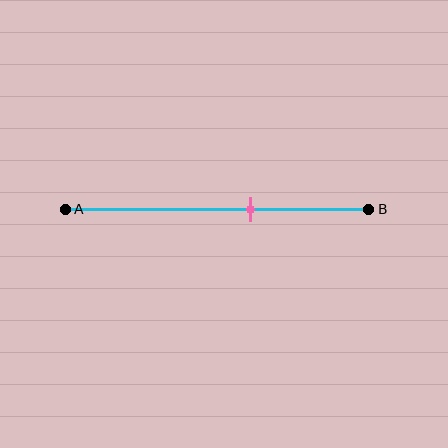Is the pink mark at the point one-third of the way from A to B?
No, the mark is at about 60% from A, not at the 33% one-third point.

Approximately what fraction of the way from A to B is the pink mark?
The pink mark is approximately 60% of the way from A to B.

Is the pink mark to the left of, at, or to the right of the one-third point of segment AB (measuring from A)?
The pink mark is to the right of the one-third point of segment AB.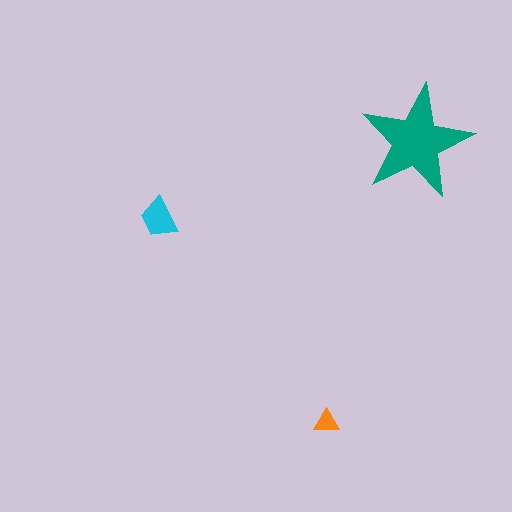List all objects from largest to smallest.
The teal star, the cyan trapezoid, the orange triangle.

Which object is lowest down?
The orange triangle is bottommost.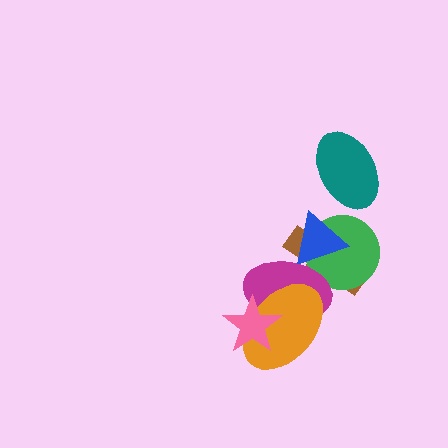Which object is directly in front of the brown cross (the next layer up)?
The green circle is directly in front of the brown cross.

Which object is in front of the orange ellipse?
The pink star is in front of the orange ellipse.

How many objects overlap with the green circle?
3 objects overlap with the green circle.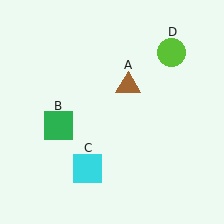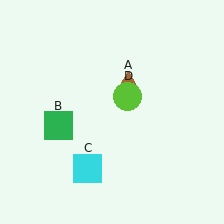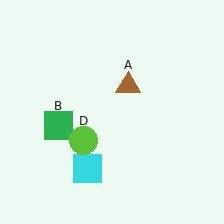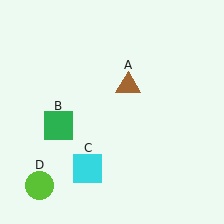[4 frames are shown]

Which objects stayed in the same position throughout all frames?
Brown triangle (object A) and green square (object B) and cyan square (object C) remained stationary.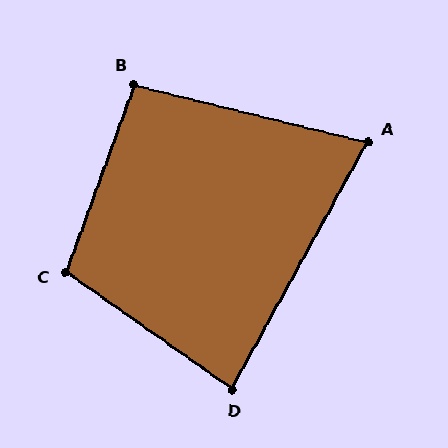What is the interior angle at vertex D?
Approximately 84 degrees (acute).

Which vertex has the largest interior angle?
C, at approximately 105 degrees.